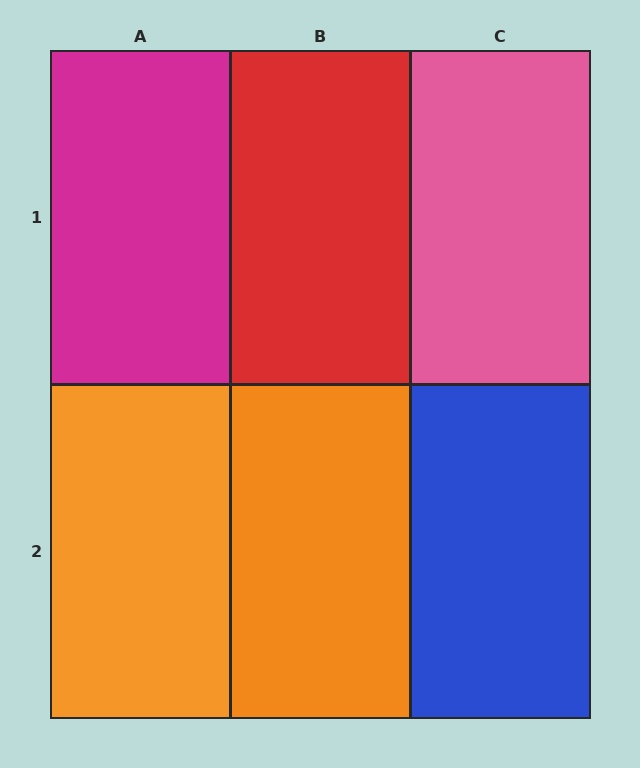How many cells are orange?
2 cells are orange.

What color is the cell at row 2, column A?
Orange.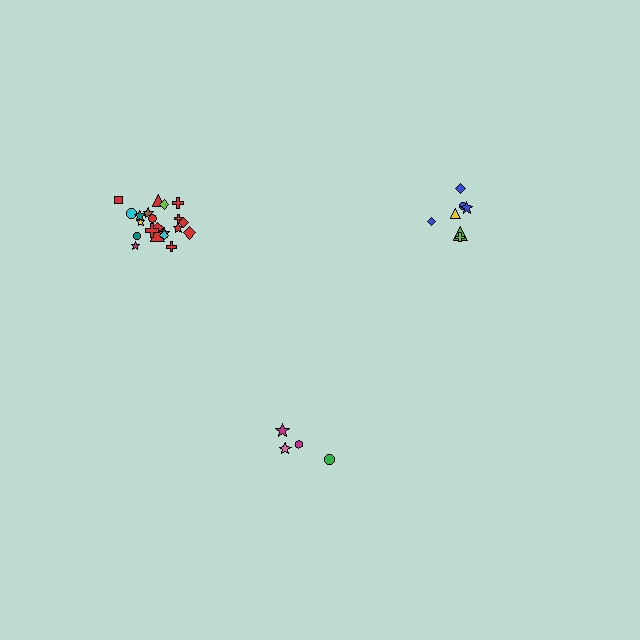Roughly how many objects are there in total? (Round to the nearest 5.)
Roughly 35 objects in total.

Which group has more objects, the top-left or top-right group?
The top-left group.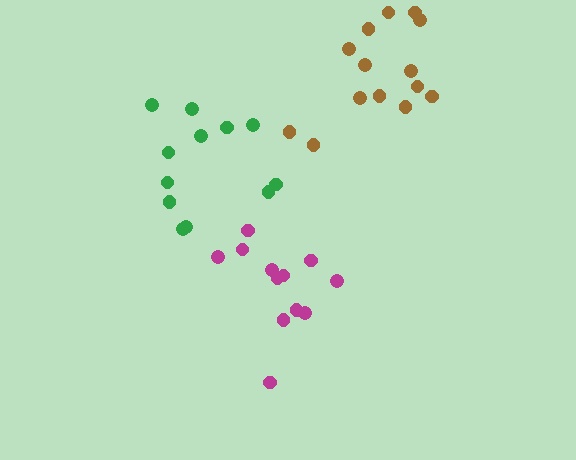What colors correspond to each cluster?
The clusters are colored: green, brown, magenta.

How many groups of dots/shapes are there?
There are 3 groups.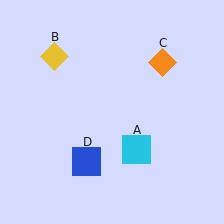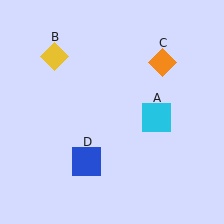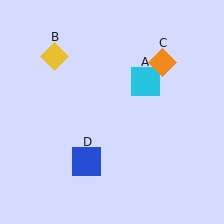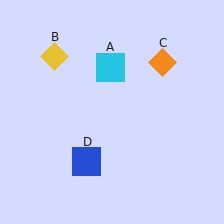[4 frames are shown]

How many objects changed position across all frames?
1 object changed position: cyan square (object A).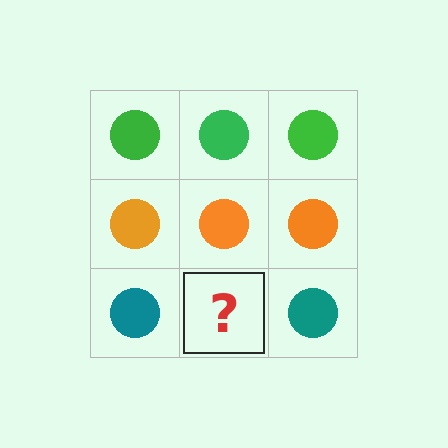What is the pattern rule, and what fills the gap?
The rule is that each row has a consistent color. The gap should be filled with a teal circle.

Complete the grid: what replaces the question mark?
The question mark should be replaced with a teal circle.